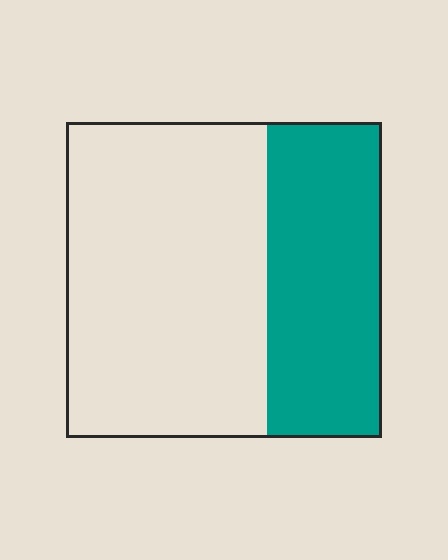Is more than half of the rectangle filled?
No.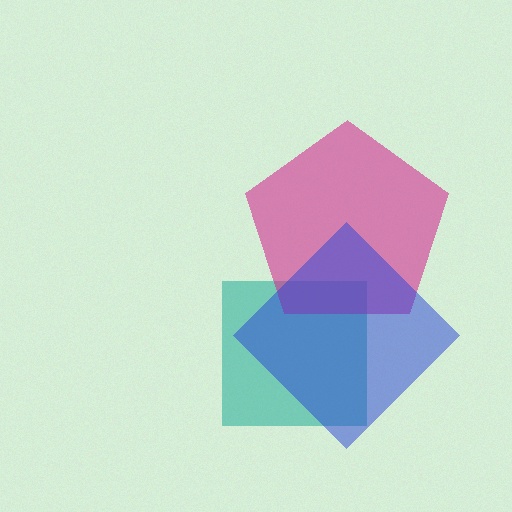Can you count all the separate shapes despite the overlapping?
Yes, there are 3 separate shapes.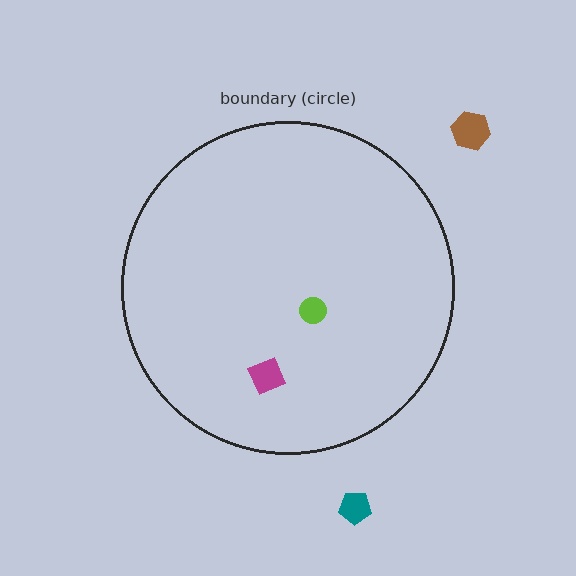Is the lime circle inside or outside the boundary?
Inside.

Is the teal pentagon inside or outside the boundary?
Outside.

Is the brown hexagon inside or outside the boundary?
Outside.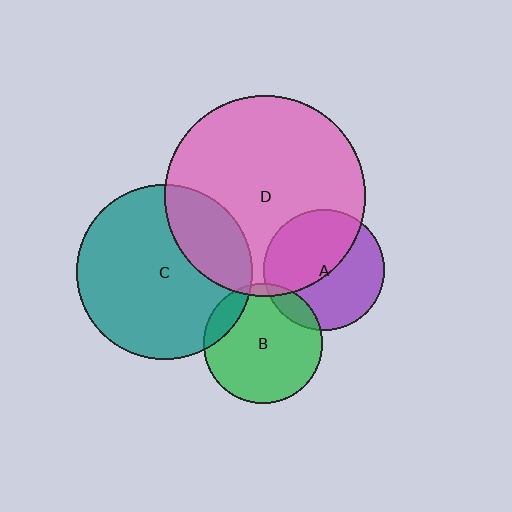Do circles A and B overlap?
Yes.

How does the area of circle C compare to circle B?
Approximately 2.2 times.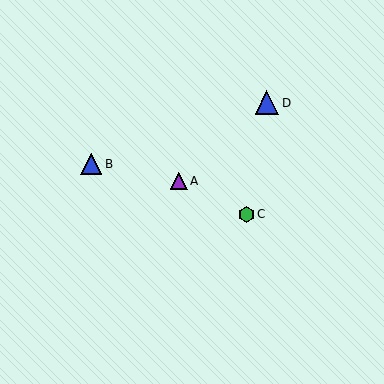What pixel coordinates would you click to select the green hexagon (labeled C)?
Click at (246, 214) to select the green hexagon C.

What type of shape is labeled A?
Shape A is a purple triangle.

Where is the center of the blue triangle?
The center of the blue triangle is at (267, 103).